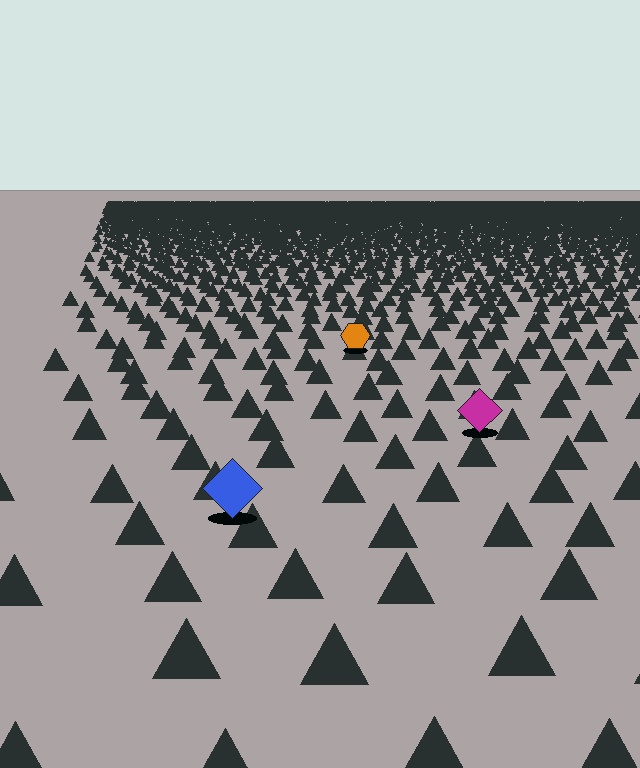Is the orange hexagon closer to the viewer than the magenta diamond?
No. The magenta diamond is closer — you can tell from the texture gradient: the ground texture is coarser near it.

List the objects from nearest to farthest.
From nearest to farthest: the blue diamond, the magenta diamond, the orange hexagon.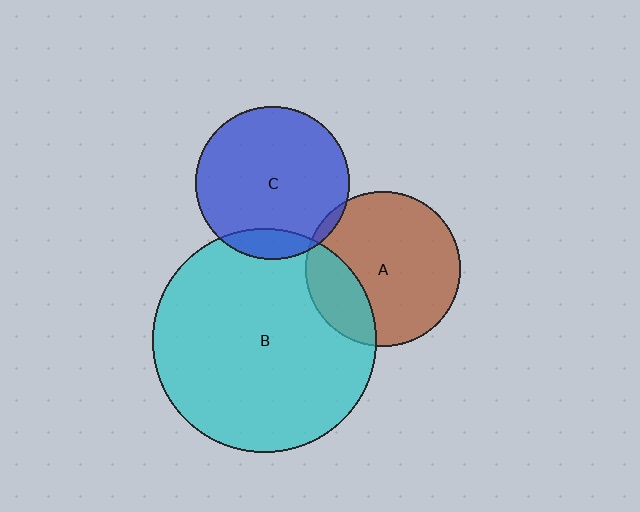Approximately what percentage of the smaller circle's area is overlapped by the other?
Approximately 10%.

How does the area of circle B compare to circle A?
Approximately 2.1 times.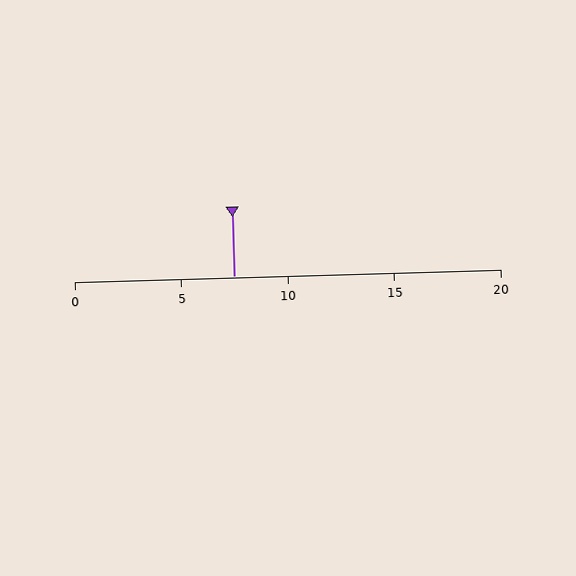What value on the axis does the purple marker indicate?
The marker indicates approximately 7.5.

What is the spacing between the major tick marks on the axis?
The major ticks are spaced 5 apart.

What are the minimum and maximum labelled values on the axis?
The axis runs from 0 to 20.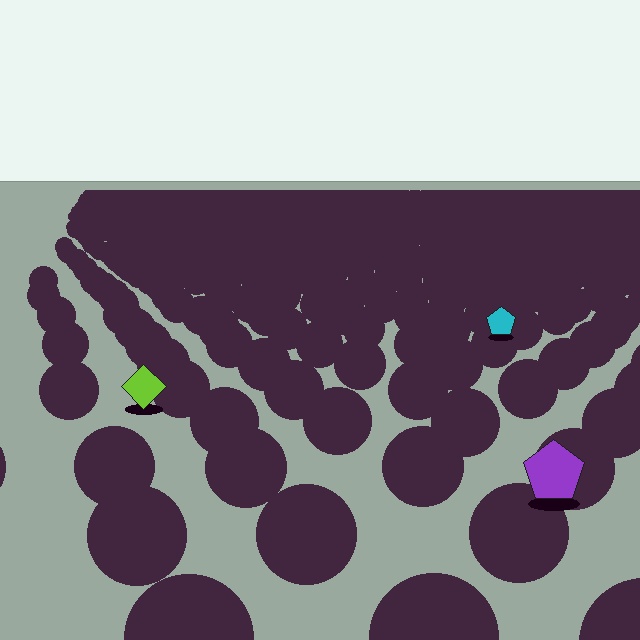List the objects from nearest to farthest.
From nearest to farthest: the purple pentagon, the lime diamond, the cyan pentagon.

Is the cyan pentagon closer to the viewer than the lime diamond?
No. The lime diamond is closer — you can tell from the texture gradient: the ground texture is coarser near it.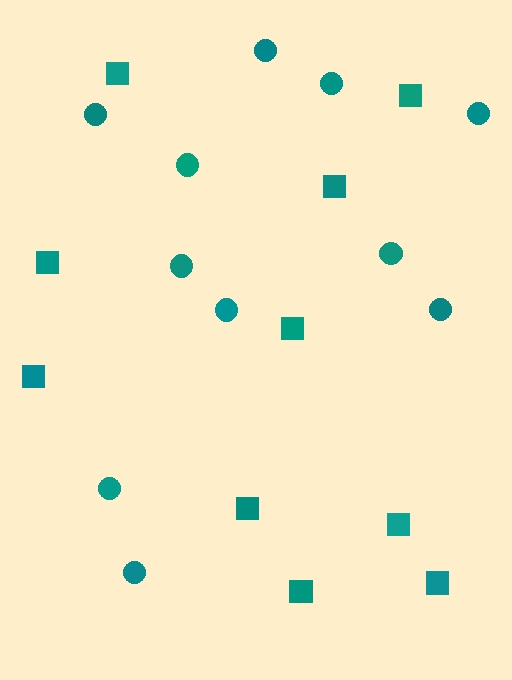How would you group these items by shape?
There are 2 groups: one group of circles (11) and one group of squares (10).